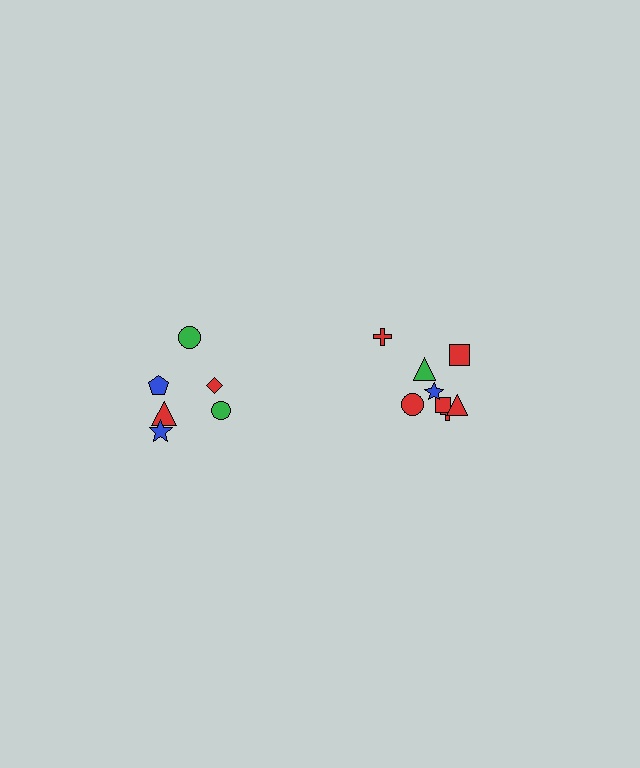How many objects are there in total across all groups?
There are 14 objects.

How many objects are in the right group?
There are 8 objects.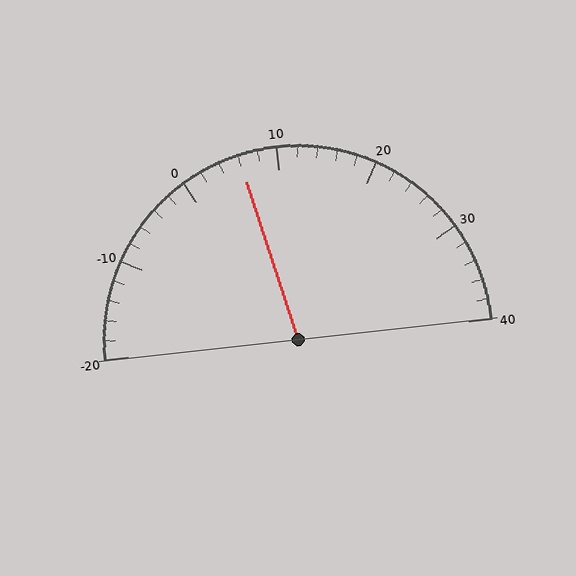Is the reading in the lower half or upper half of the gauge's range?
The reading is in the lower half of the range (-20 to 40).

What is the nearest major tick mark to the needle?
The nearest major tick mark is 10.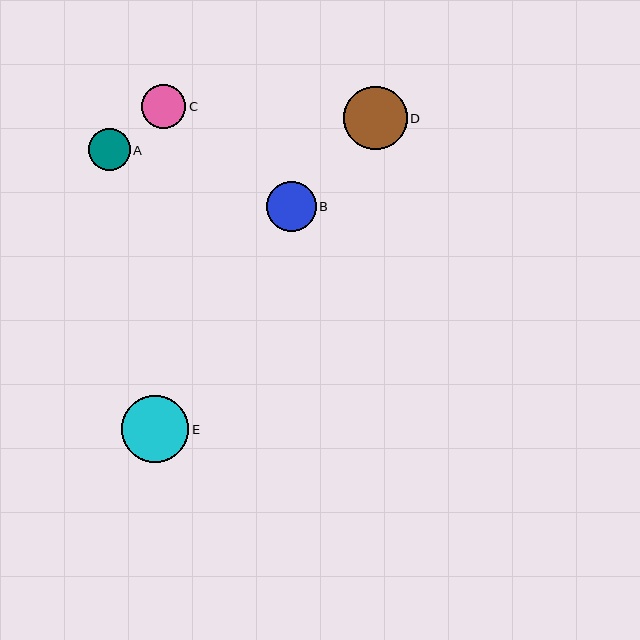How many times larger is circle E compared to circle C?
Circle E is approximately 1.5 times the size of circle C.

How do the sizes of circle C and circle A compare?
Circle C and circle A are approximately the same size.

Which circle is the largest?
Circle E is the largest with a size of approximately 67 pixels.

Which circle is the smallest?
Circle A is the smallest with a size of approximately 42 pixels.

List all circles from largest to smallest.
From largest to smallest: E, D, B, C, A.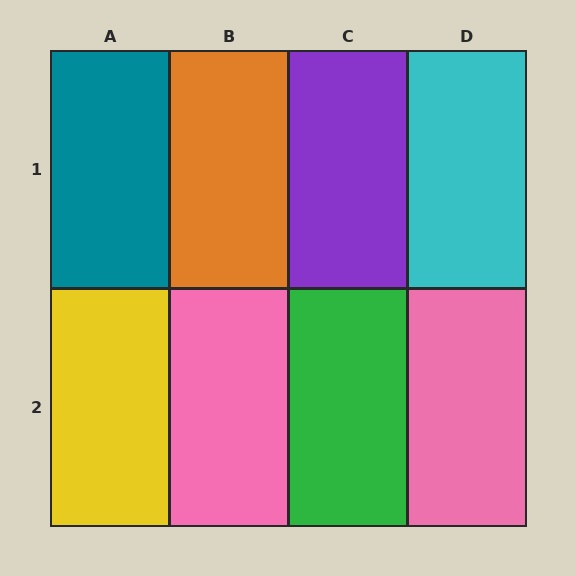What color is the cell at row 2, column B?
Pink.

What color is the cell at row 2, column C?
Green.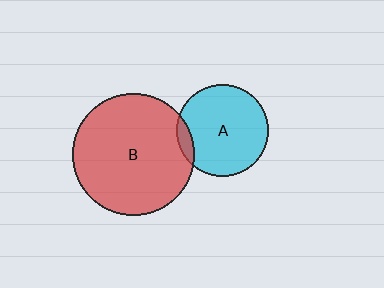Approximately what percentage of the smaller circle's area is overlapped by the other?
Approximately 10%.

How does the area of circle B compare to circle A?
Approximately 1.8 times.